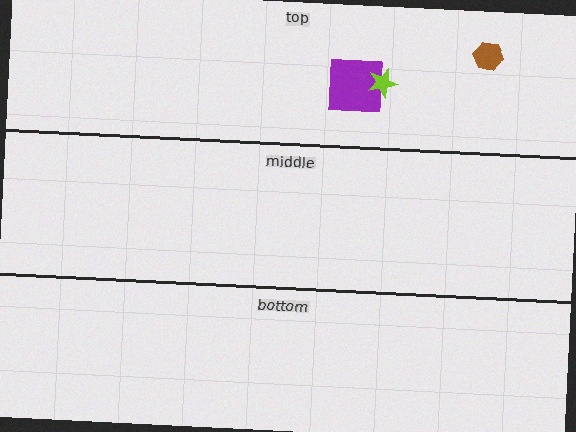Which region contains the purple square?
The top region.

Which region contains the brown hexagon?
The top region.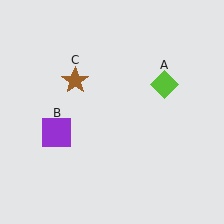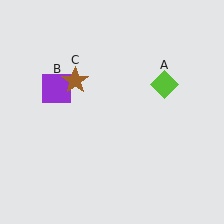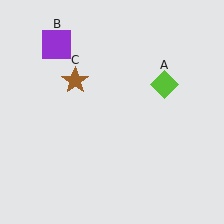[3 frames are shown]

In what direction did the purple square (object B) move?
The purple square (object B) moved up.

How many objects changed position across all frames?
1 object changed position: purple square (object B).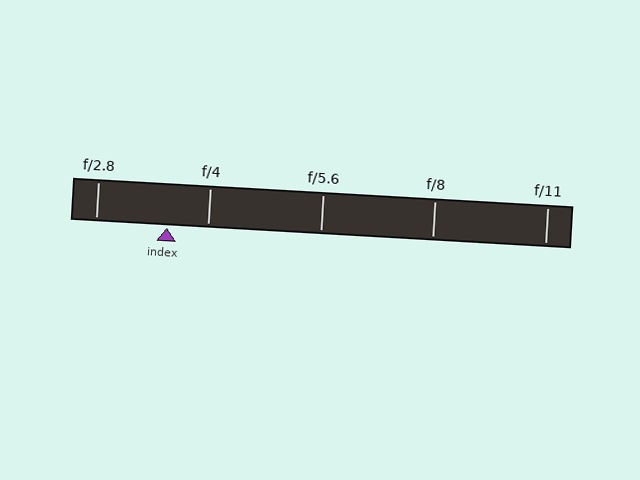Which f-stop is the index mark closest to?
The index mark is closest to f/4.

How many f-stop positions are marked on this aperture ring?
There are 5 f-stop positions marked.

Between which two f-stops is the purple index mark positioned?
The index mark is between f/2.8 and f/4.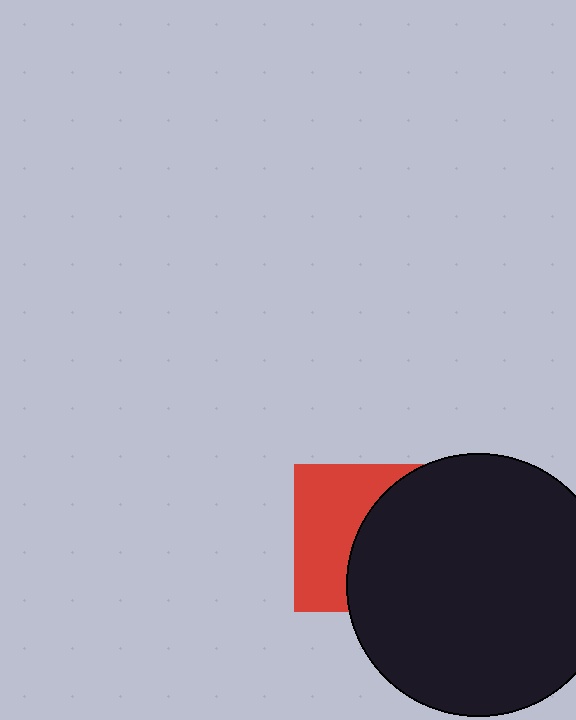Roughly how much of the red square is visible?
About half of it is visible (roughly 48%).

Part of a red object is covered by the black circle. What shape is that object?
It is a square.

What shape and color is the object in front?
The object in front is a black circle.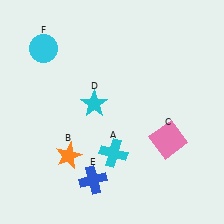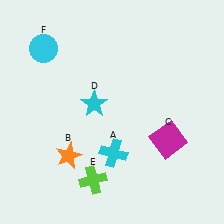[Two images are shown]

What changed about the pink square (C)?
In Image 1, C is pink. In Image 2, it changed to magenta.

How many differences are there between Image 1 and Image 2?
There are 2 differences between the two images.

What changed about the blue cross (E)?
In Image 1, E is blue. In Image 2, it changed to lime.